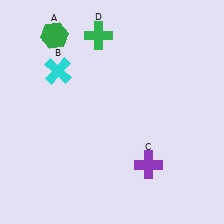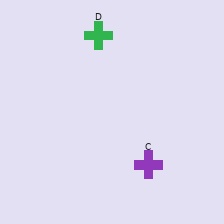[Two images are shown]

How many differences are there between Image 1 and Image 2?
There are 2 differences between the two images.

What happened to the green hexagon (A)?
The green hexagon (A) was removed in Image 2. It was in the top-left area of Image 1.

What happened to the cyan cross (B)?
The cyan cross (B) was removed in Image 2. It was in the top-left area of Image 1.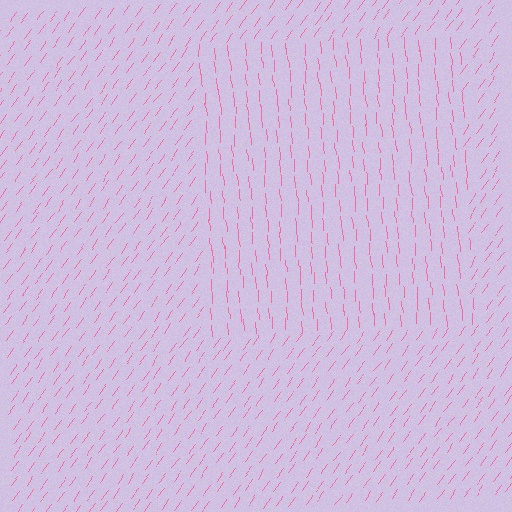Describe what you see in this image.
The image is filled with small pink line segments. A rectangle region in the image has lines oriented differently from the surrounding lines, creating a visible texture boundary.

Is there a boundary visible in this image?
Yes, there is a texture boundary formed by a change in line orientation.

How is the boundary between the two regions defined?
The boundary is defined purely by a change in line orientation (approximately 40 degrees difference). All lines are the same color and thickness.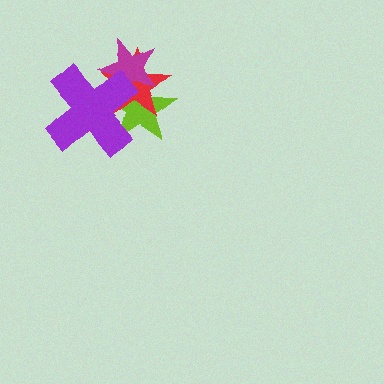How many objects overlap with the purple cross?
3 objects overlap with the purple cross.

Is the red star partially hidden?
Yes, it is partially covered by another shape.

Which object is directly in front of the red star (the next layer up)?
The magenta star is directly in front of the red star.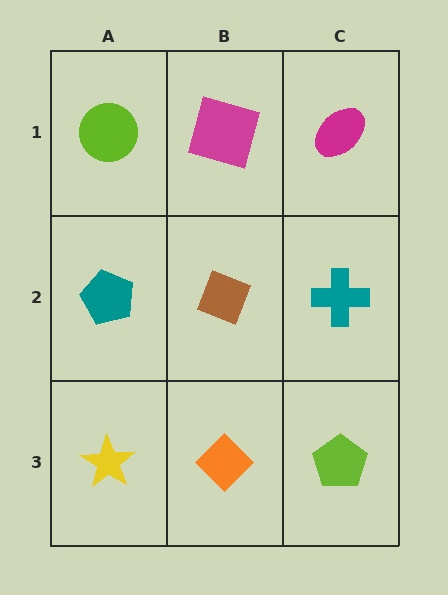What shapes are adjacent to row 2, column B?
A magenta square (row 1, column B), an orange diamond (row 3, column B), a teal pentagon (row 2, column A), a teal cross (row 2, column C).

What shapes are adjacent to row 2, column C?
A magenta ellipse (row 1, column C), a lime pentagon (row 3, column C), a brown diamond (row 2, column B).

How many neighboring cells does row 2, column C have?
3.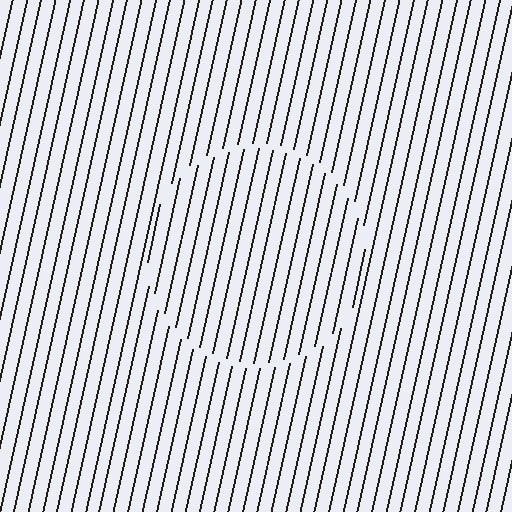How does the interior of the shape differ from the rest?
The interior of the shape contains the same grating, shifted by half a period — the contour is defined by the phase discontinuity where line-ends from the inner and outer gratings abut.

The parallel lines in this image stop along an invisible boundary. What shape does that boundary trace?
An illusory circle. The interior of the shape contains the same grating, shifted by half a period — the contour is defined by the phase discontinuity where line-ends from the inner and outer gratings abut.